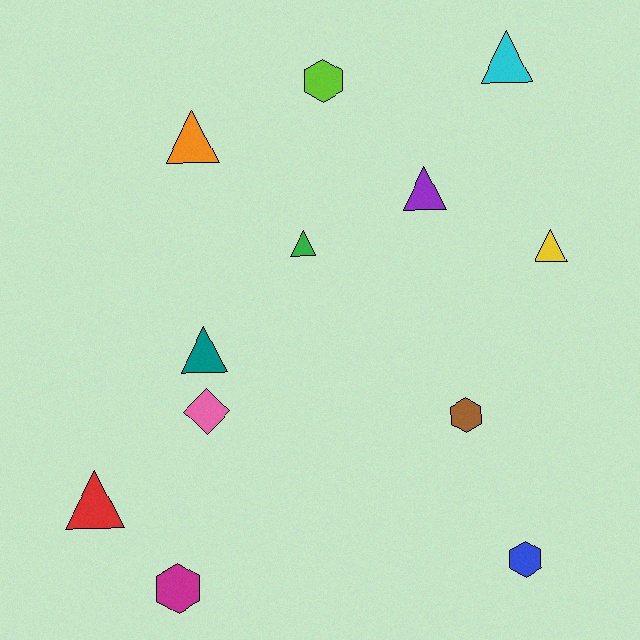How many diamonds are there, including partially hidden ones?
There is 1 diamond.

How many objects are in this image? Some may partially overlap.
There are 12 objects.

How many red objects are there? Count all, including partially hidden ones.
There is 1 red object.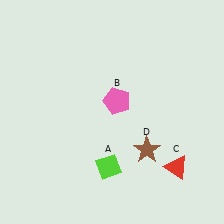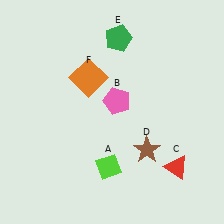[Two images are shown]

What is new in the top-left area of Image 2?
An orange square (F) was added in the top-left area of Image 2.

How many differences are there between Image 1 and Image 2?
There are 2 differences between the two images.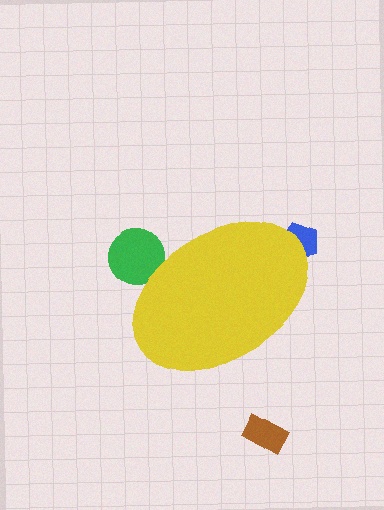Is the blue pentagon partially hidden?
Yes, the blue pentagon is partially hidden behind the yellow ellipse.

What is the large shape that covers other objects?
A yellow ellipse.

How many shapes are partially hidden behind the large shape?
2 shapes are partially hidden.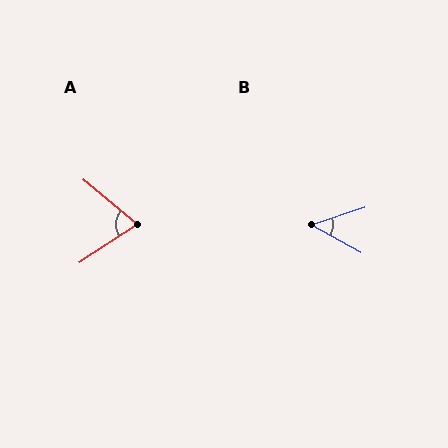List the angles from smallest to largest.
B (48°), A (73°).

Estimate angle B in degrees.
Approximately 48 degrees.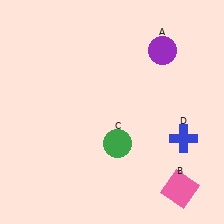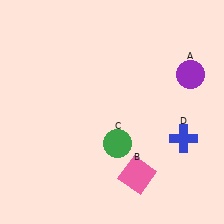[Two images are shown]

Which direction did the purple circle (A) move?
The purple circle (A) moved right.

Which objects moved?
The objects that moved are: the purple circle (A), the pink square (B).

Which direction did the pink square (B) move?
The pink square (B) moved left.